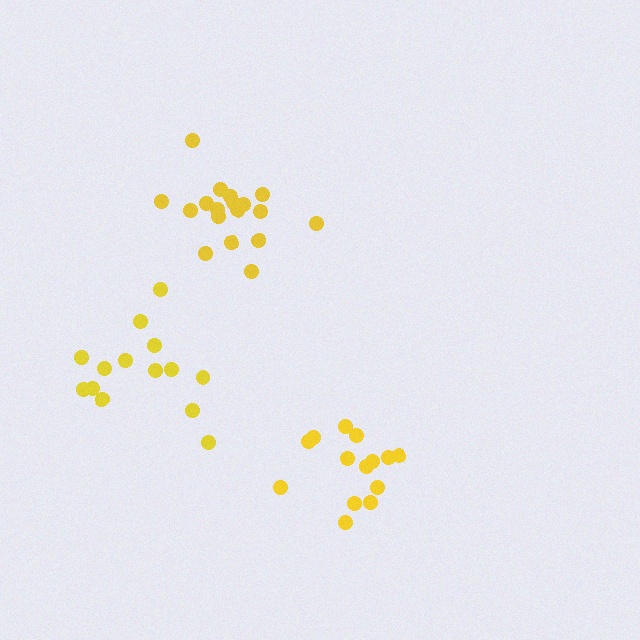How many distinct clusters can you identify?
There are 3 distinct clusters.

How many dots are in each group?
Group 1: 14 dots, Group 2: 19 dots, Group 3: 14 dots (47 total).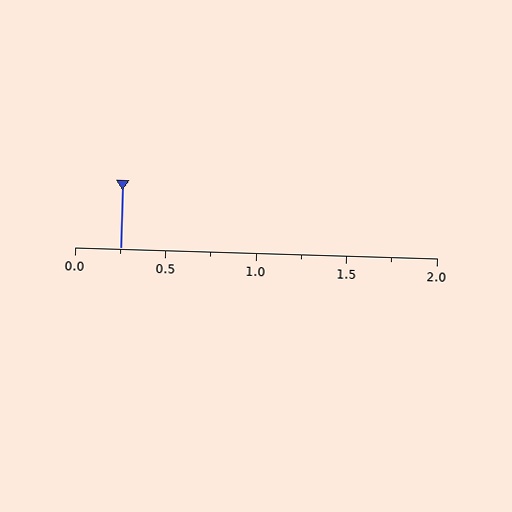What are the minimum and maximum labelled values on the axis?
The axis runs from 0.0 to 2.0.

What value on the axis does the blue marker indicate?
The marker indicates approximately 0.25.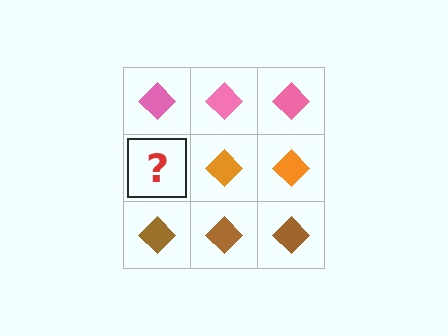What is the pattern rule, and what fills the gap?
The rule is that each row has a consistent color. The gap should be filled with an orange diamond.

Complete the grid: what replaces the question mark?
The question mark should be replaced with an orange diamond.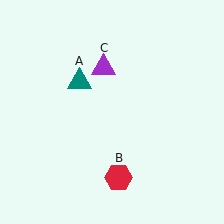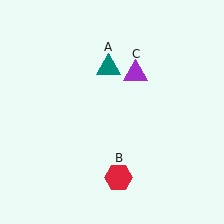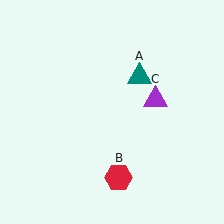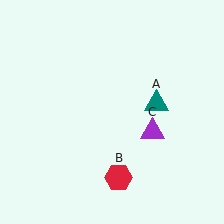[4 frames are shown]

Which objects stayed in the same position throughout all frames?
Red hexagon (object B) remained stationary.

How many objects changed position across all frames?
2 objects changed position: teal triangle (object A), purple triangle (object C).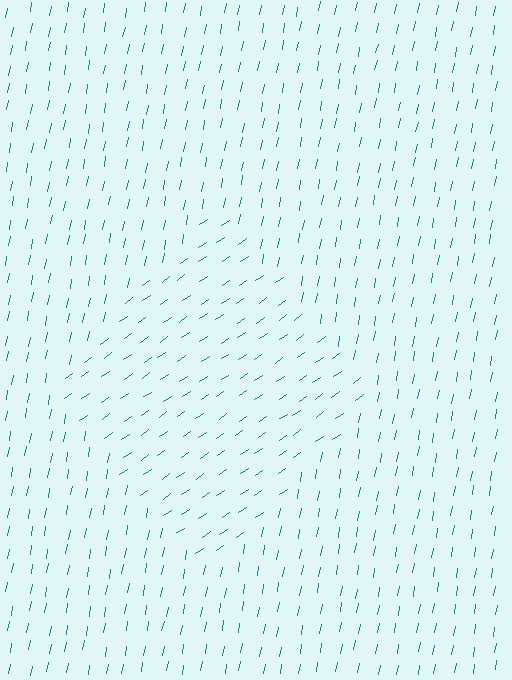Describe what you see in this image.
The image is filled with small teal line segments. A diamond region in the image has lines oriented differently from the surrounding lines, creating a visible texture boundary.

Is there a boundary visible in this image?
Yes, there is a texture boundary formed by a change in line orientation.